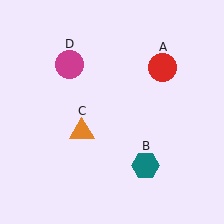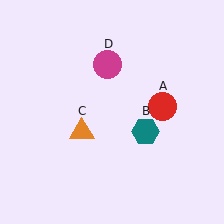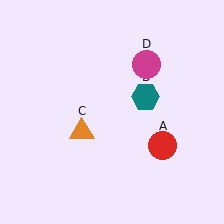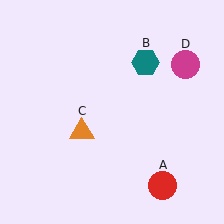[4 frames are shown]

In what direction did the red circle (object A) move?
The red circle (object A) moved down.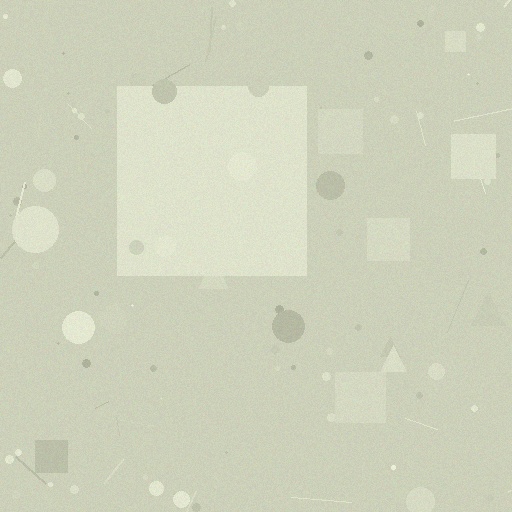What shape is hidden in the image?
A square is hidden in the image.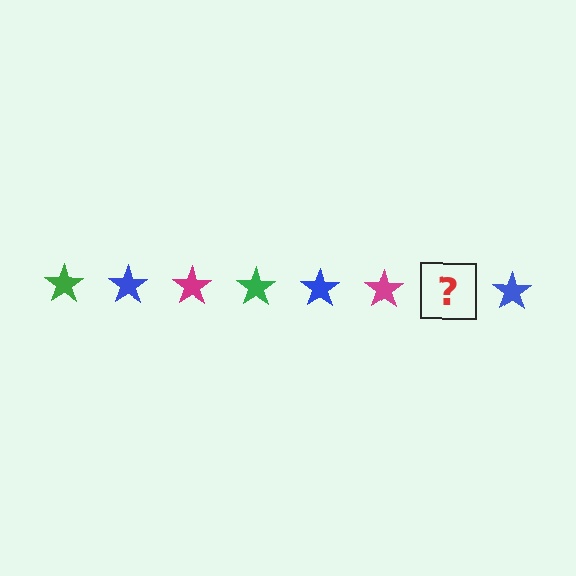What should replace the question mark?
The question mark should be replaced with a green star.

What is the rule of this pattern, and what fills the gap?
The rule is that the pattern cycles through green, blue, magenta stars. The gap should be filled with a green star.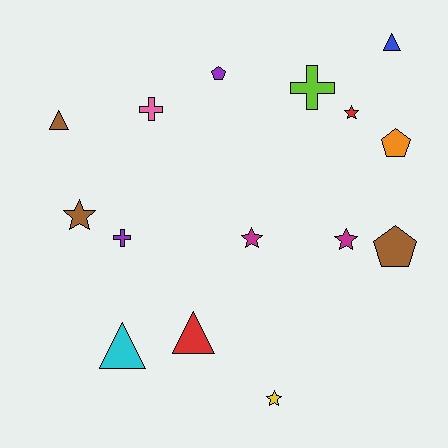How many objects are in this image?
There are 15 objects.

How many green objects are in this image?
There are no green objects.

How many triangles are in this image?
There are 4 triangles.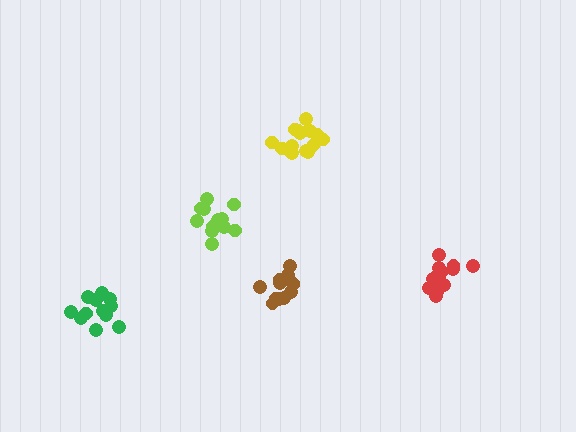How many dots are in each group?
Group 1: 12 dots, Group 2: 14 dots, Group 3: 17 dots, Group 4: 12 dots, Group 5: 12 dots (67 total).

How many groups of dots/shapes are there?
There are 5 groups.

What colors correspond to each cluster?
The clusters are colored: lime, red, yellow, green, brown.